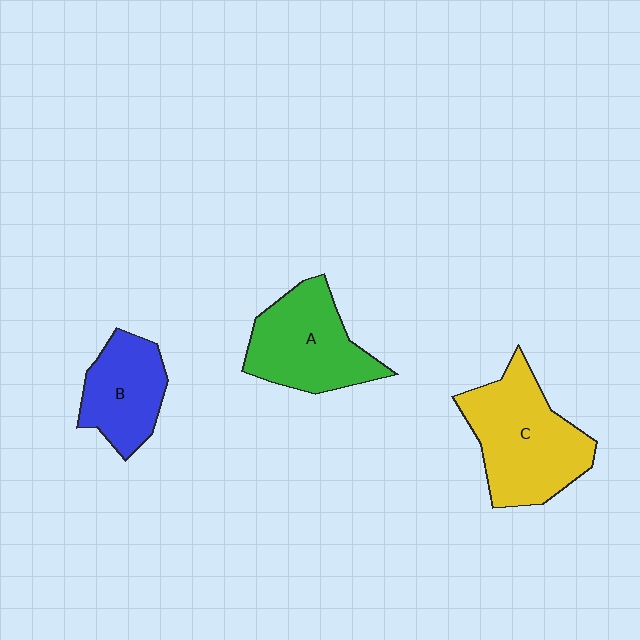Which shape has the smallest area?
Shape B (blue).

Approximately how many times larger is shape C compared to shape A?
Approximately 1.2 times.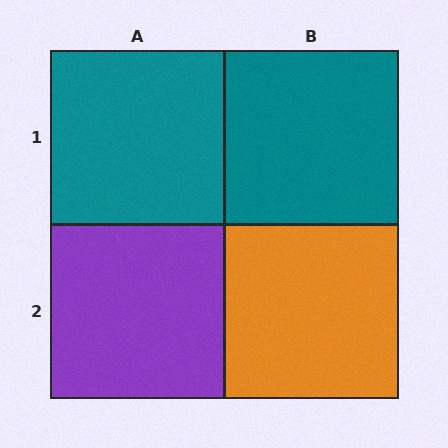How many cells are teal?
2 cells are teal.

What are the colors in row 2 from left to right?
Purple, orange.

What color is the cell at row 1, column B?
Teal.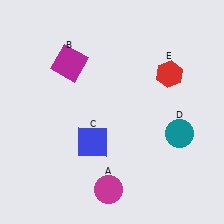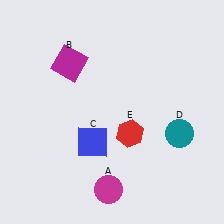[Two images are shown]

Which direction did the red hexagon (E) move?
The red hexagon (E) moved down.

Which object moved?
The red hexagon (E) moved down.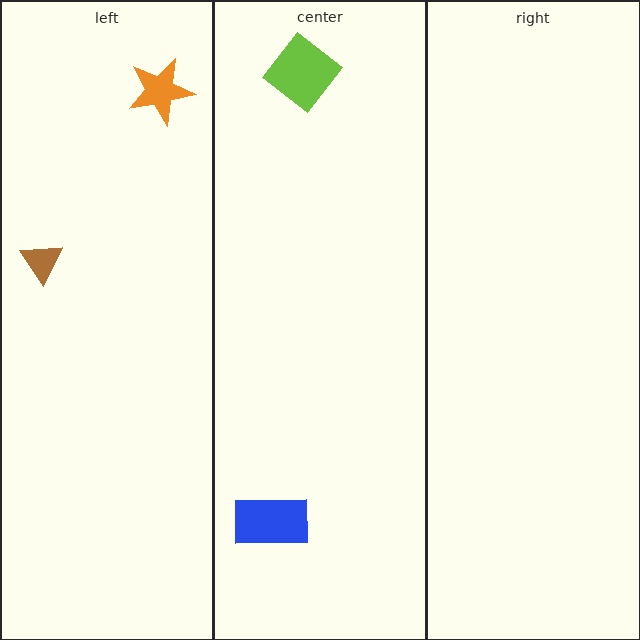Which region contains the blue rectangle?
The center region.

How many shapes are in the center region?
2.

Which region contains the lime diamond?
The center region.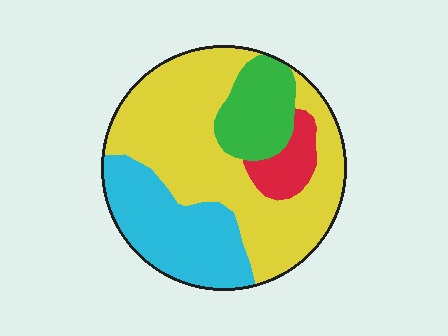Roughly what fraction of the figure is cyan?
Cyan takes up about one quarter (1/4) of the figure.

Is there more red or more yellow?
Yellow.